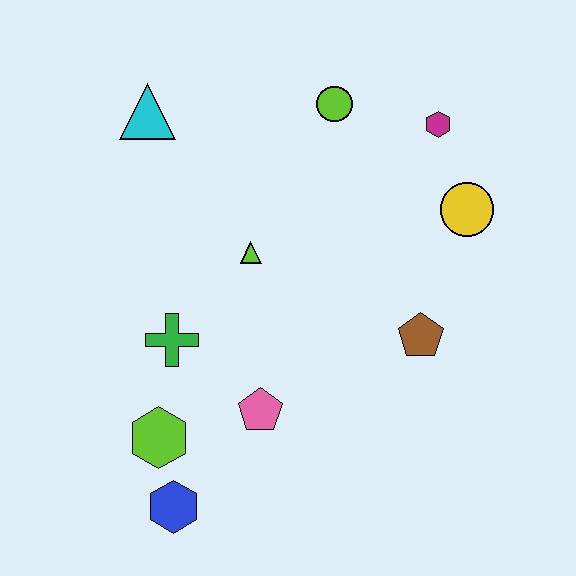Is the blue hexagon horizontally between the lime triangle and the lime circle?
No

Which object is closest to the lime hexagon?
The blue hexagon is closest to the lime hexagon.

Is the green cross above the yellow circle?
No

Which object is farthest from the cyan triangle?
The blue hexagon is farthest from the cyan triangle.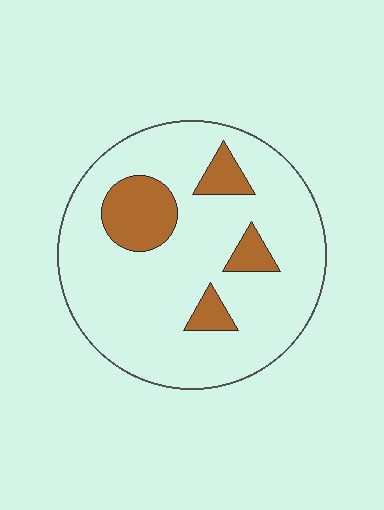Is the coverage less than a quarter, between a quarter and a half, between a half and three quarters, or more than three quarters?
Less than a quarter.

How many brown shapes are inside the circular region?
4.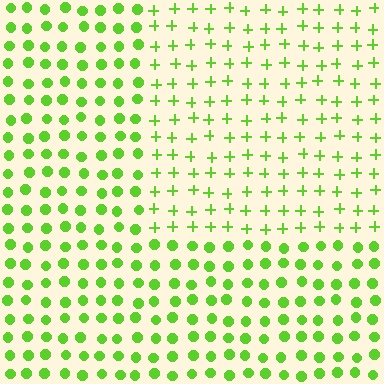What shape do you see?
I see a rectangle.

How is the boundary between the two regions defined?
The boundary is defined by a change in element shape: plus signs inside vs. circles outside. All elements share the same color and spacing.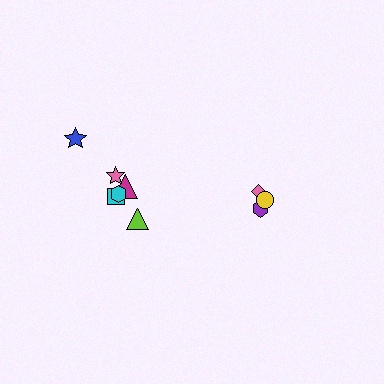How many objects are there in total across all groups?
There are 9 objects.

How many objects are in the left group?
There are 6 objects.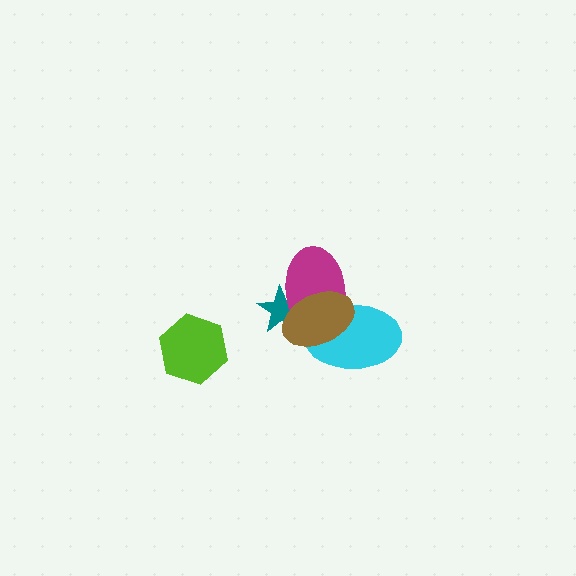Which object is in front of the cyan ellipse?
The brown ellipse is in front of the cyan ellipse.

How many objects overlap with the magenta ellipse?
3 objects overlap with the magenta ellipse.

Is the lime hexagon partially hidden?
No, no other shape covers it.